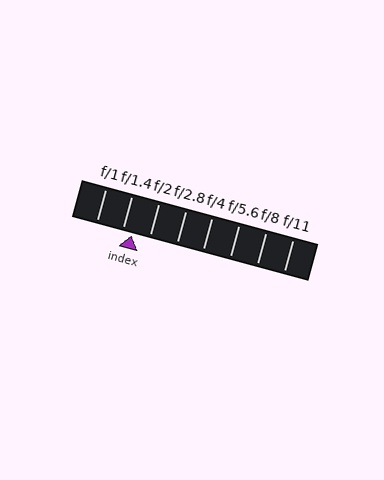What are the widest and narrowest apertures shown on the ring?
The widest aperture shown is f/1 and the narrowest is f/11.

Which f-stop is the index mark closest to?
The index mark is closest to f/1.4.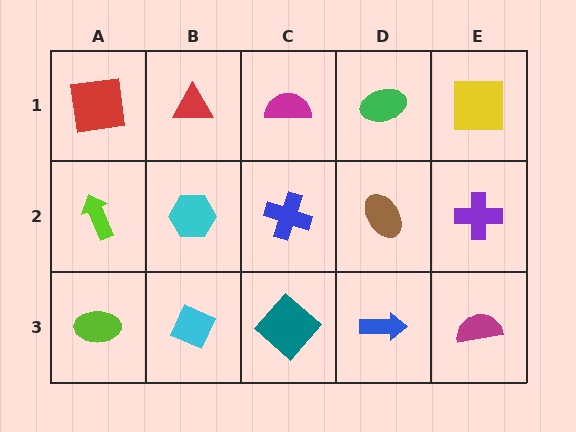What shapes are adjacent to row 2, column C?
A magenta semicircle (row 1, column C), a teal diamond (row 3, column C), a cyan hexagon (row 2, column B), a brown ellipse (row 2, column D).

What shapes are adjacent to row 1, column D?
A brown ellipse (row 2, column D), a magenta semicircle (row 1, column C), a yellow square (row 1, column E).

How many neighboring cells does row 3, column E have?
2.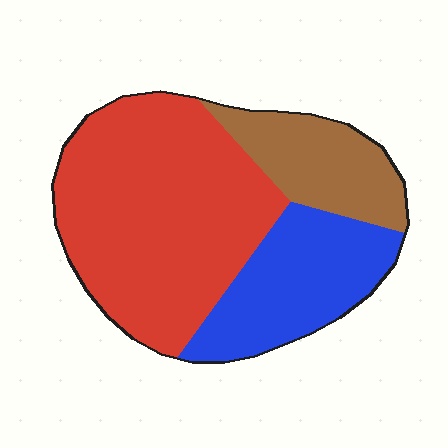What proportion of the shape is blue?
Blue covers 26% of the shape.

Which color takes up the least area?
Brown, at roughly 20%.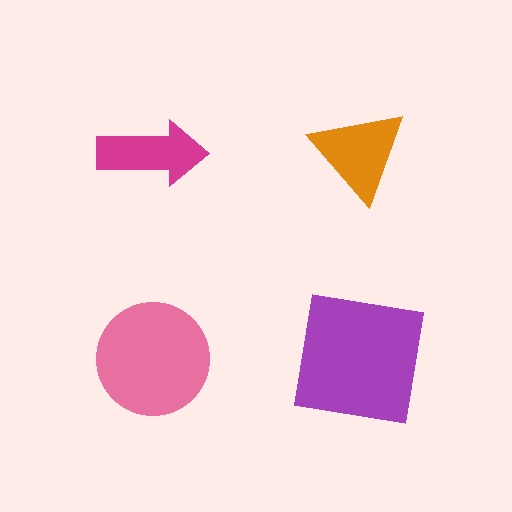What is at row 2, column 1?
A pink circle.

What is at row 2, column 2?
A purple square.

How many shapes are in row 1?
2 shapes.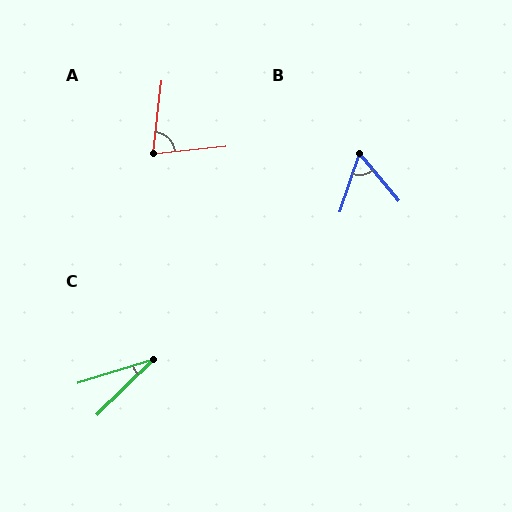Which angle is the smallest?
C, at approximately 27 degrees.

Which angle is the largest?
A, at approximately 78 degrees.